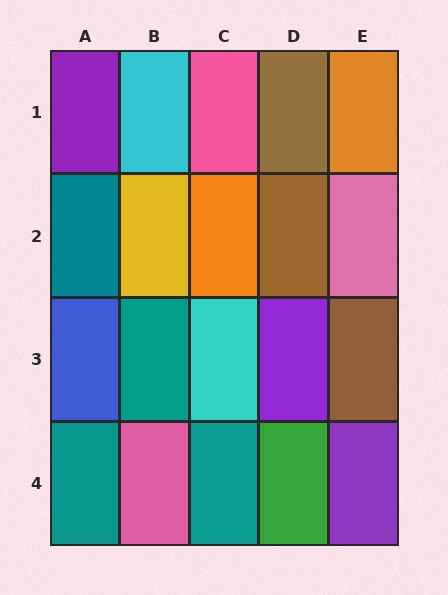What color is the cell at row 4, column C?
Teal.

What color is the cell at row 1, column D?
Brown.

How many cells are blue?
1 cell is blue.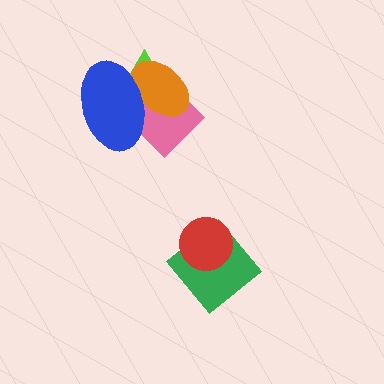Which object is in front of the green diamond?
The red circle is in front of the green diamond.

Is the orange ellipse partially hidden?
Yes, it is partially covered by another shape.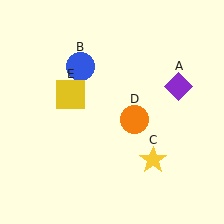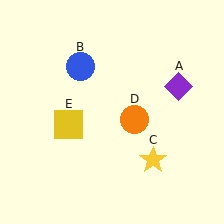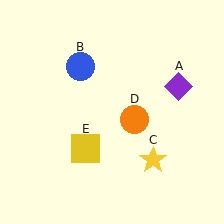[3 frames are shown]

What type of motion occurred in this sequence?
The yellow square (object E) rotated counterclockwise around the center of the scene.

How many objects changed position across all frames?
1 object changed position: yellow square (object E).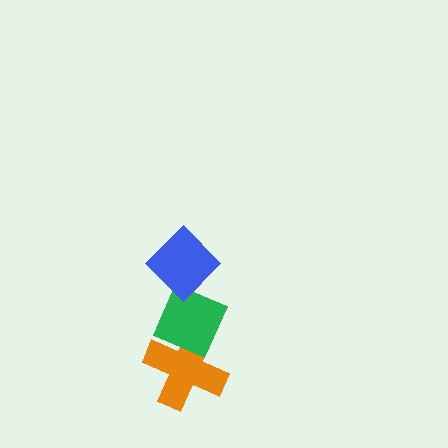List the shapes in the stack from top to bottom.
From top to bottom: the blue diamond, the green diamond, the orange cross.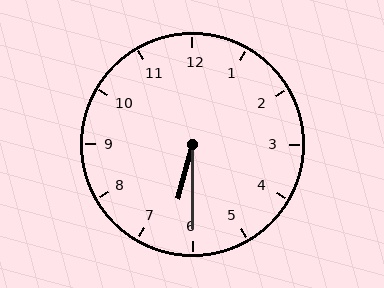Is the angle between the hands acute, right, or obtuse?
It is acute.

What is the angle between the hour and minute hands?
Approximately 15 degrees.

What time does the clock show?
6:30.